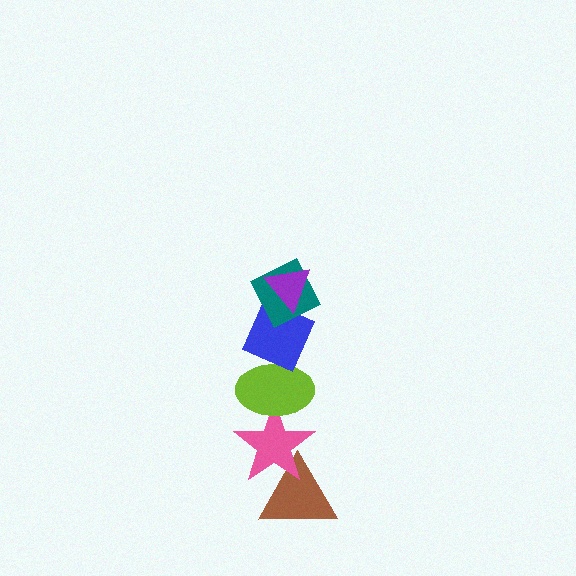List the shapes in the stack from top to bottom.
From top to bottom: the purple triangle, the teal diamond, the blue diamond, the lime ellipse, the pink star, the brown triangle.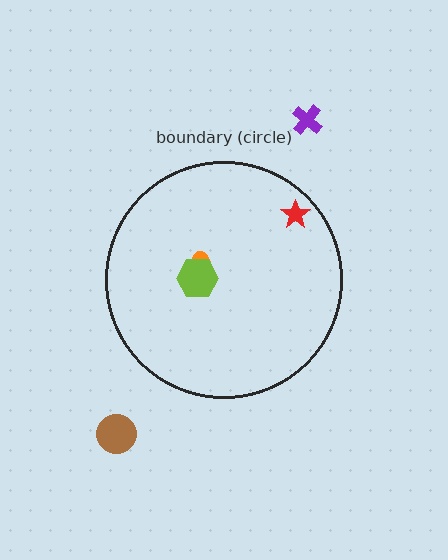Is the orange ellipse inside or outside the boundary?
Inside.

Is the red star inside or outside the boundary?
Inside.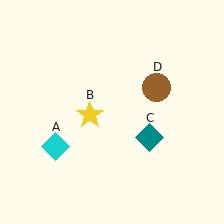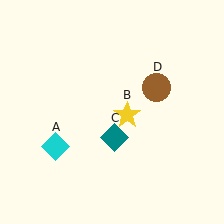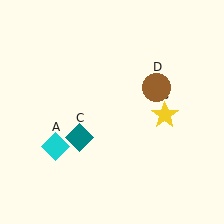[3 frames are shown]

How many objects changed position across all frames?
2 objects changed position: yellow star (object B), teal diamond (object C).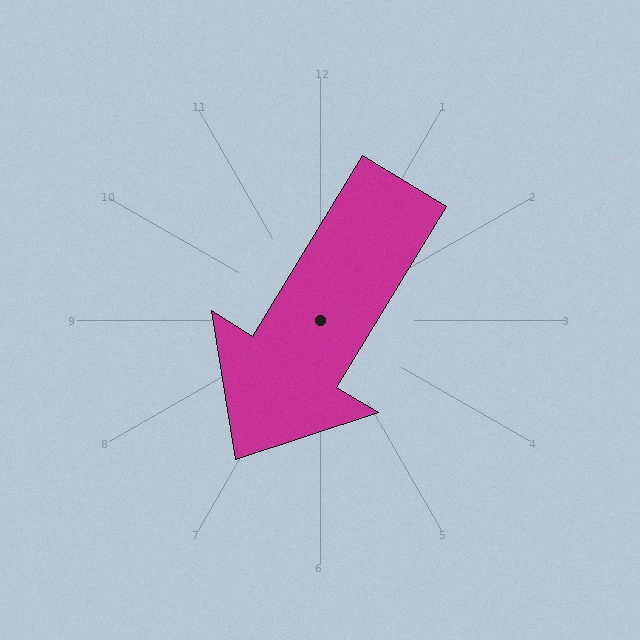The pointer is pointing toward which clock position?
Roughly 7 o'clock.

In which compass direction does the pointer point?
Southwest.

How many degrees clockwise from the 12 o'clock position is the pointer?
Approximately 211 degrees.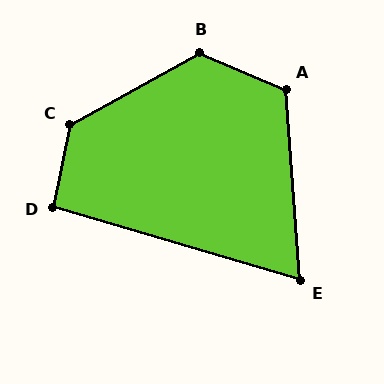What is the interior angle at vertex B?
Approximately 128 degrees (obtuse).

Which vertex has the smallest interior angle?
E, at approximately 70 degrees.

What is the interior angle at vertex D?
Approximately 95 degrees (obtuse).